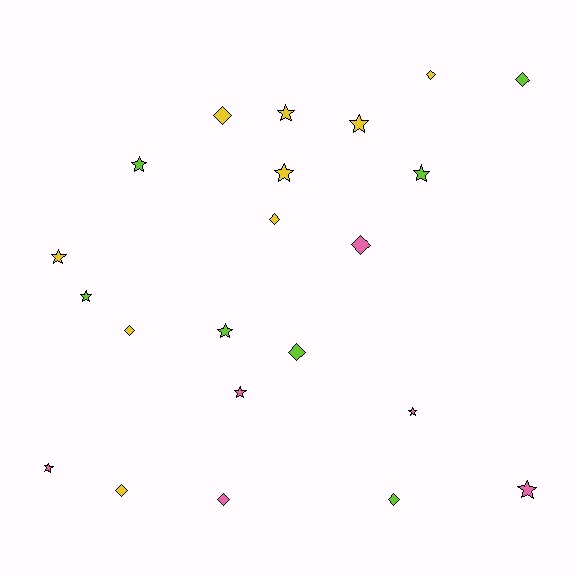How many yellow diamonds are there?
There are 5 yellow diamonds.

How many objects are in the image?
There are 22 objects.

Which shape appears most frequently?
Star, with 12 objects.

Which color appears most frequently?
Yellow, with 9 objects.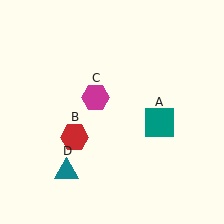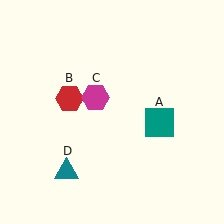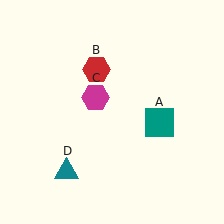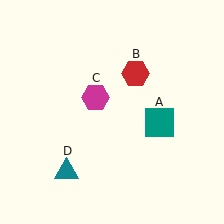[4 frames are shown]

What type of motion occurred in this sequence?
The red hexagon (object B) rotated clockwise around the center of the scene.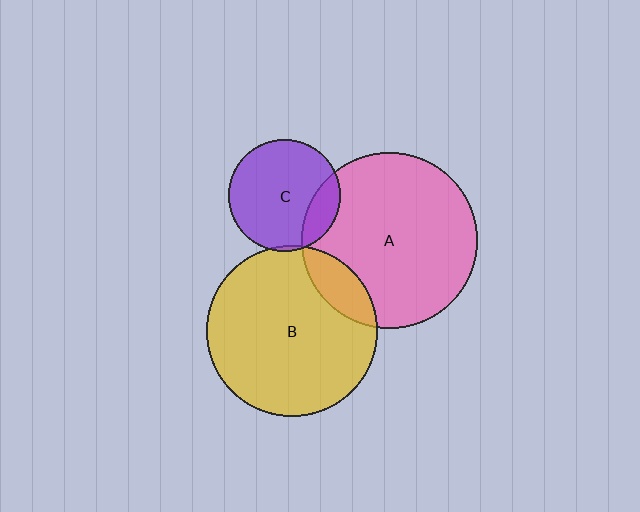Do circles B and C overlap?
Yes.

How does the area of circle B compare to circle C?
Approximately 2.4 times.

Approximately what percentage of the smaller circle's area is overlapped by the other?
Approximately 5%.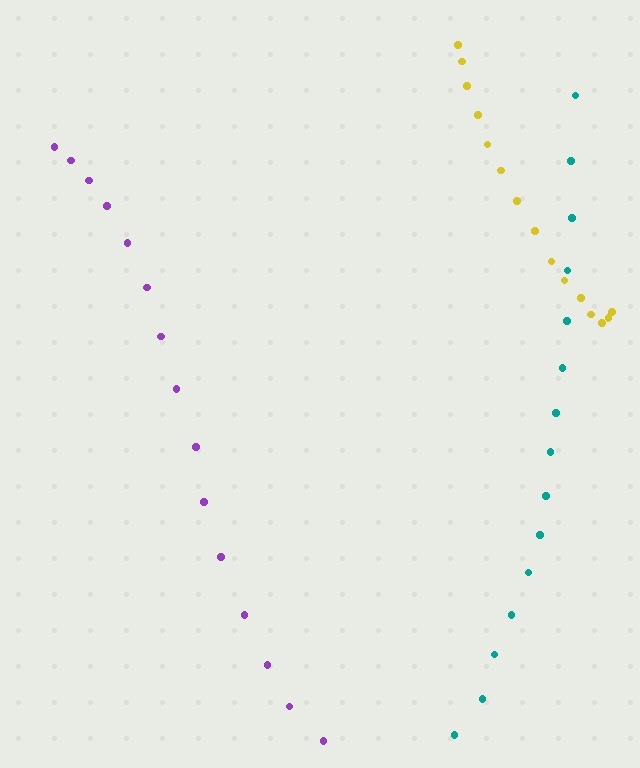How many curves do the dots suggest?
There are 3 distinct paths.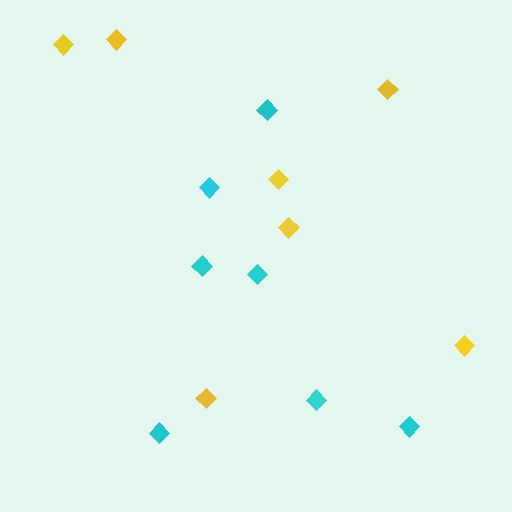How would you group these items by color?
There are 2 groups: one group of cyan diamonds (7) and one group of yellow diamonds (7).